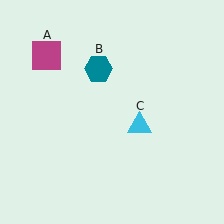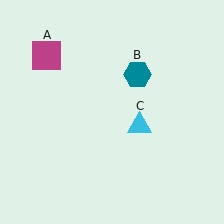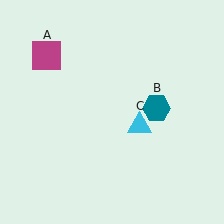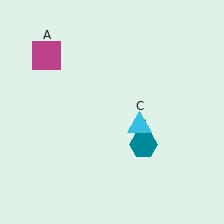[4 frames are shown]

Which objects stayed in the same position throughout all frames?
Magenta square (object A) and cyan triangle (object C) remained stationary.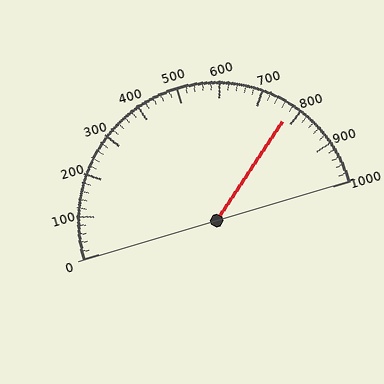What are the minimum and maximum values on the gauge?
The gauge ranges from 0 to 1000.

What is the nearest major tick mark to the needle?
The nearest major tick mark is 800.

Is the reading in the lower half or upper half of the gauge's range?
The reading is in the upper half of the range (0 to 1000).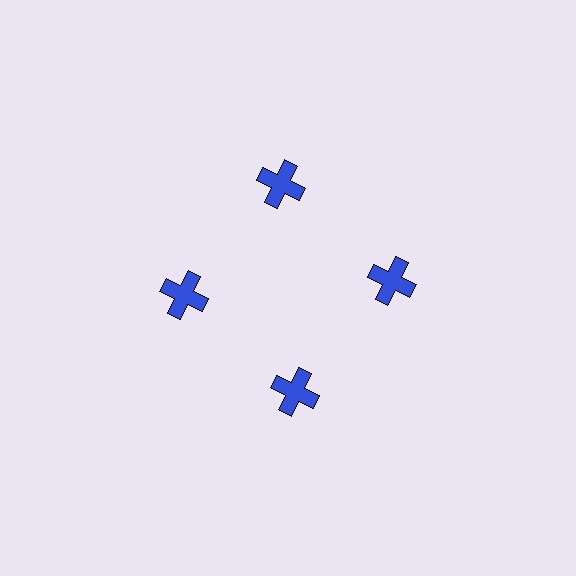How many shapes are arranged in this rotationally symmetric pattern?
There are 4 shapes, arranged in 4 groups of 1.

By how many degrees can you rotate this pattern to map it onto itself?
The pattern maps onto itself every 90 degrees of rotation.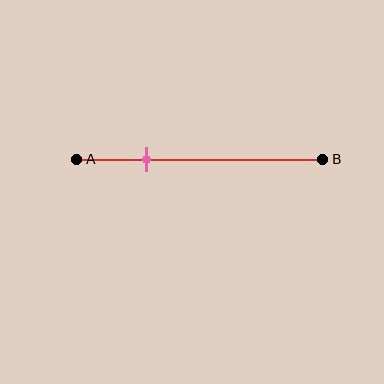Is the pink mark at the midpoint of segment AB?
No, the mark is at about 30% from A, not at the 50% midpoint.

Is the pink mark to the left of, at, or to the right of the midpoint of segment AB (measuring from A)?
The pink mark is to the left of the midpoint of segment AB.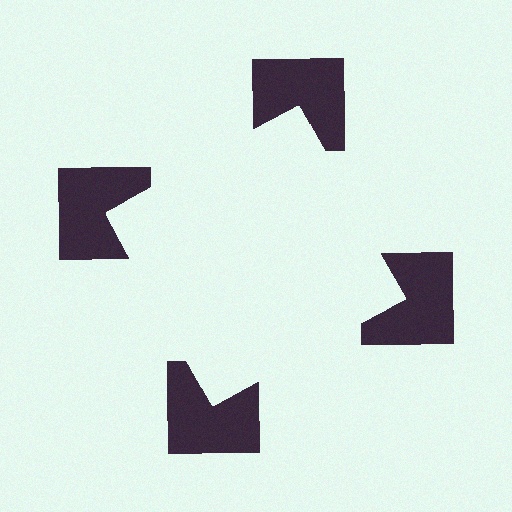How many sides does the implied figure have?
4 sides.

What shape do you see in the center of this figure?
An illusory square — its edges are inferred from the aligned wedge cuts in the notched squares, not physically drawn.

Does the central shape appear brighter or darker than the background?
It typically appears slightly brighter than the background, even though no actual brightness change is drawn.